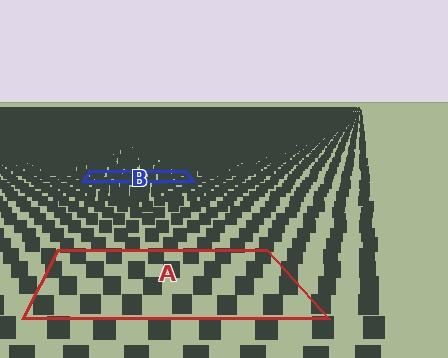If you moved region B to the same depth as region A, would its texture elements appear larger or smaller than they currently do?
They would appear larger. At a closer depth, the same texture elements are projected at a bigger on-screen size.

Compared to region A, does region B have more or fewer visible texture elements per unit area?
Region B has more texture elements per unit area — they are packed more densely because it is farther away.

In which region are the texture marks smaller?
The texture marks are smaller in region B, because it is farther away.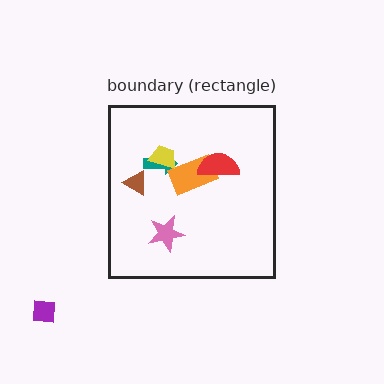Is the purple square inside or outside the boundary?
Outside.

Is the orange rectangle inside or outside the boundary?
Inside.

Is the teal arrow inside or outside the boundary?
Inside.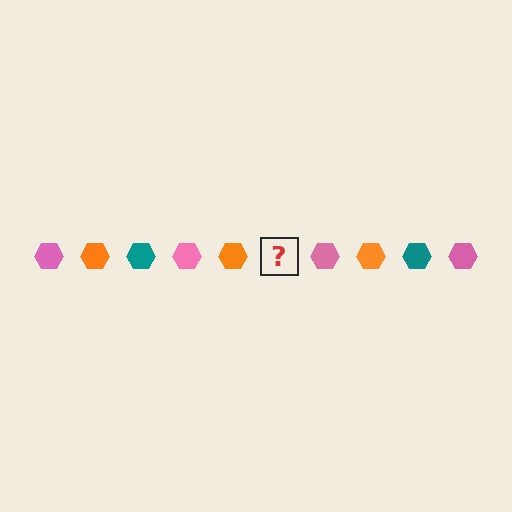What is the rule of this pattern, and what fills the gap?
The rule is that the pattern cycles through pink, orange, teal hexagons. The gap should be filled with a teal hexagon.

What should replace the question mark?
The question mark should be replaced with a teal hexagon.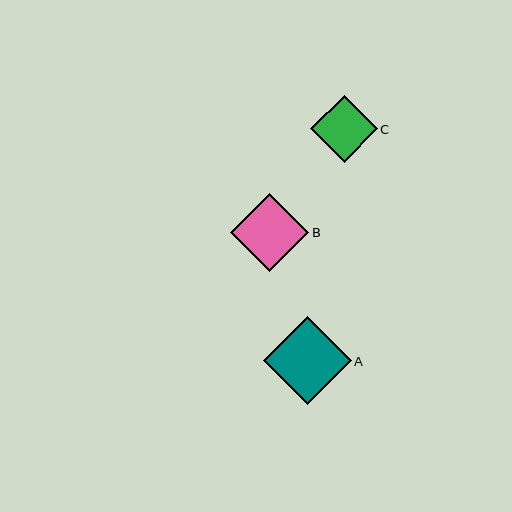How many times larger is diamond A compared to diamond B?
Diamond A is approximately 1.1 times the size of diamond B.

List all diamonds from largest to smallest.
From largest to smallest: A, B, C.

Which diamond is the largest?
Diamond A is the largest with a size of approximately 88 pixels.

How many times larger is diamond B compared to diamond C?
Diamond B is approximately 1.2 times the size of diamond C.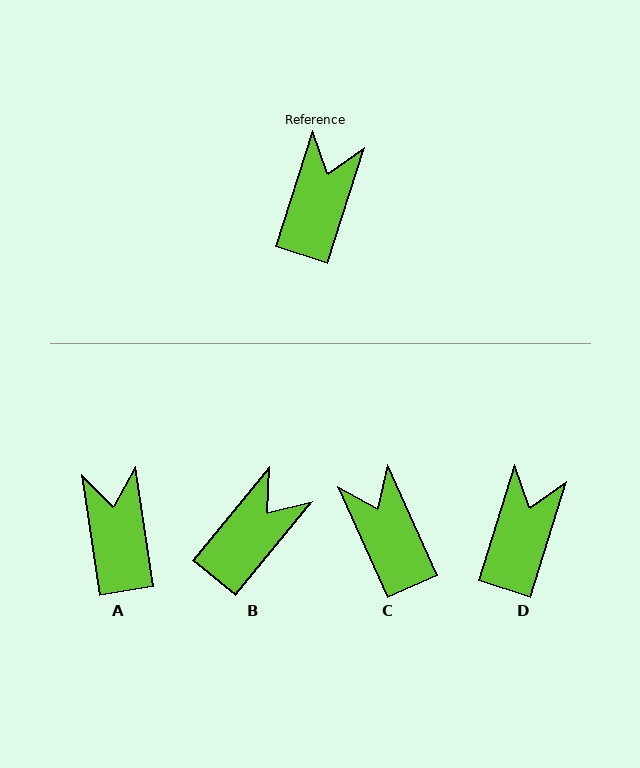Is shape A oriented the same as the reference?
No, it is off by about 26 degrees.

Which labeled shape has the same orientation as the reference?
D.